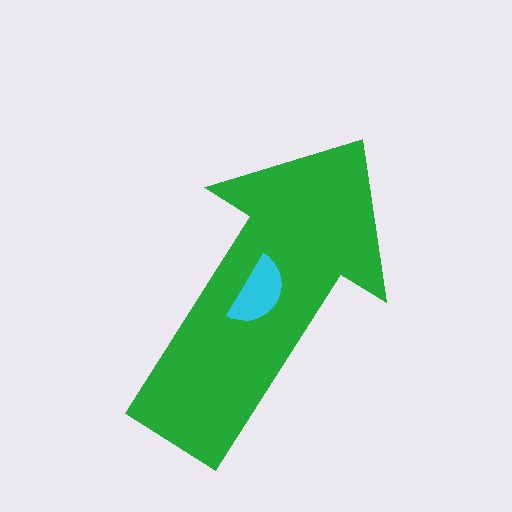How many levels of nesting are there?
2.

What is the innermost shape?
The cyan semicircle.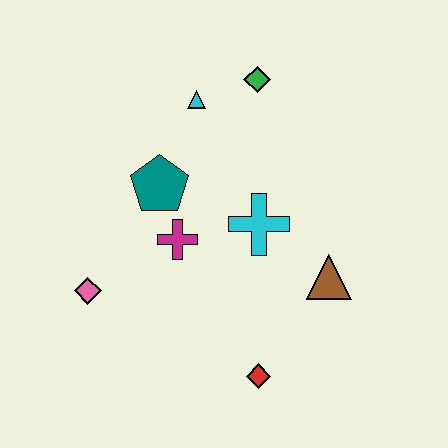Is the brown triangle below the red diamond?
No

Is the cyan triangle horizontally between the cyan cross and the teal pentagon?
Yes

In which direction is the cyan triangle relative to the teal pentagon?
The cyan triangle is above the teal pentagon.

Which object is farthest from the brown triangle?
The pink diamond is farthest from the brown triangle.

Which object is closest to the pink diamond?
The magenta cross is closest to the pink diamond.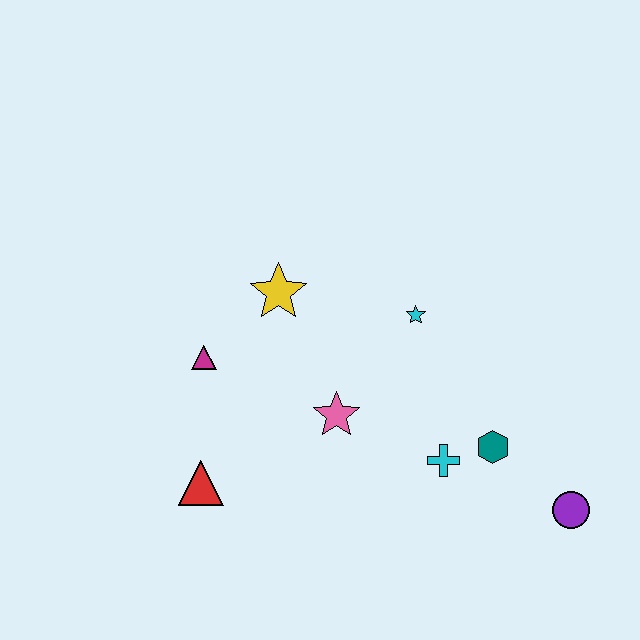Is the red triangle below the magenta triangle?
Yes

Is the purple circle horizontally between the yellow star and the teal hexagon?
No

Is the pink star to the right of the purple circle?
No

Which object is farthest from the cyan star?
The red triangle is farthest from the cyan star.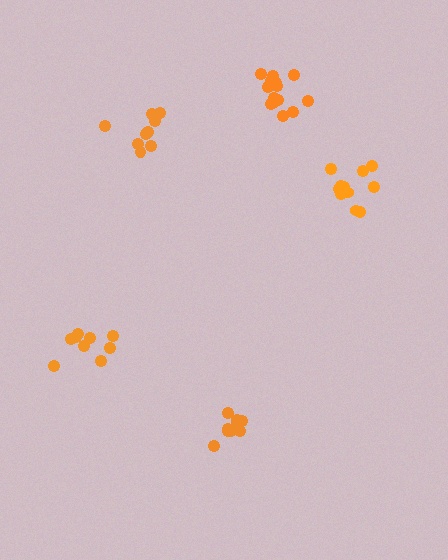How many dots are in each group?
Group 1: 9 dots, Group 2: 14 dots, Group 3: 9 dots, Group 4: 11 dots, Group 5: 9 dots (52 total).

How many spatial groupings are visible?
There are 5 spatial groupings.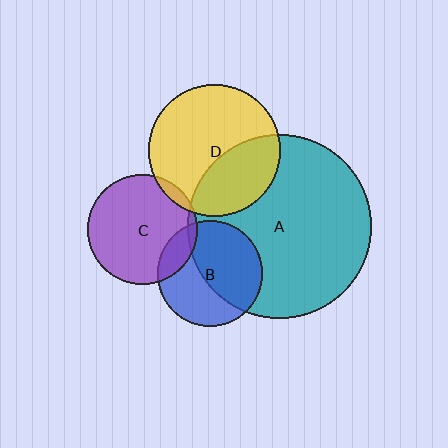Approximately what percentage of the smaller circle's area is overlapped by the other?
Approximately 35%.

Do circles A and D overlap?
Yes.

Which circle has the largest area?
Circle A (teal).